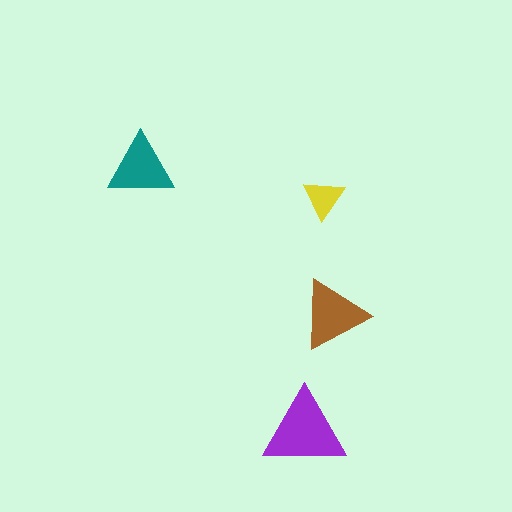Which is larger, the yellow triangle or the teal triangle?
The teal one.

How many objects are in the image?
There are 4 objects in the image.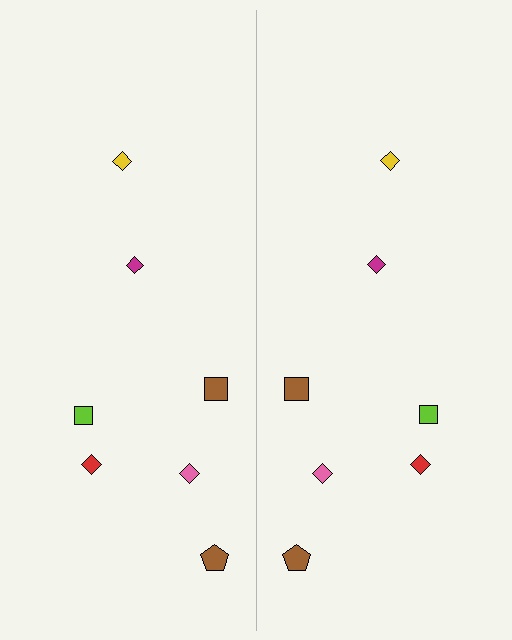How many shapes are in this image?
There are 14 shapes in this image.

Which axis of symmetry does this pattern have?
The pattern has a vertical axis of symmetry running through the center of the image.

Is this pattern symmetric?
Yes, this pattern has bilateral (reflection) symmetry.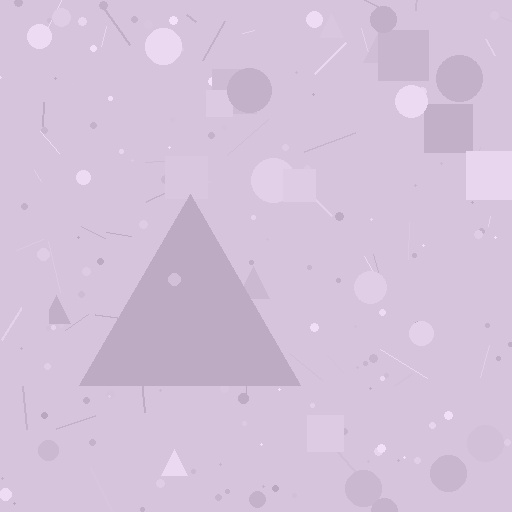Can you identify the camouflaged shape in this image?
The camouflaged shape is a triangle.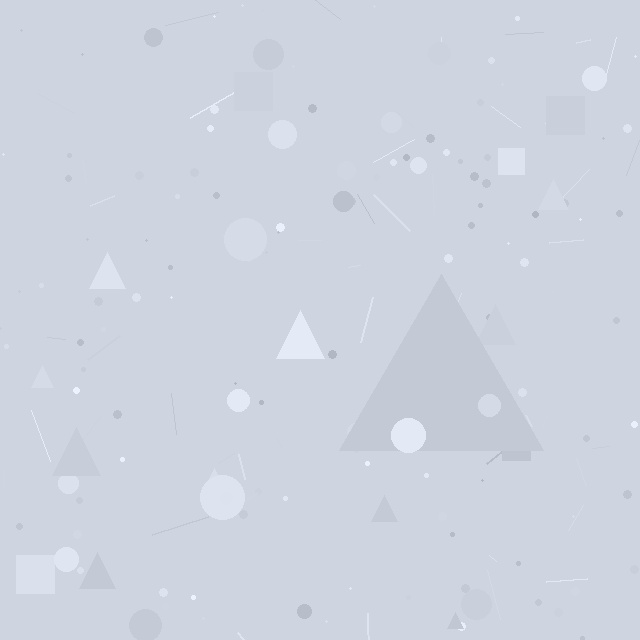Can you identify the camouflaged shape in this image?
The camouflaged shape is a triangle.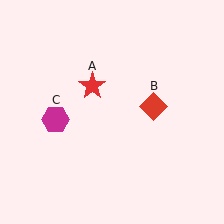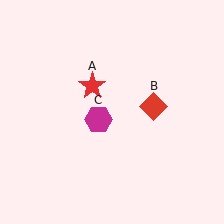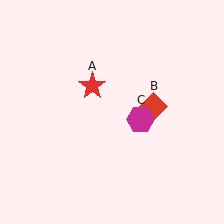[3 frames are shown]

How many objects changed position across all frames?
1 object changed position: magenta hexagon (object C).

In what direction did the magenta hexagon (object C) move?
The magenta hexagon (object C) moved right.